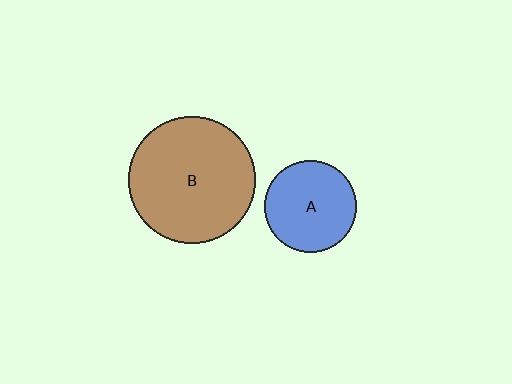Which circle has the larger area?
Circle B (brown).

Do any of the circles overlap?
No, none of the circles overlap.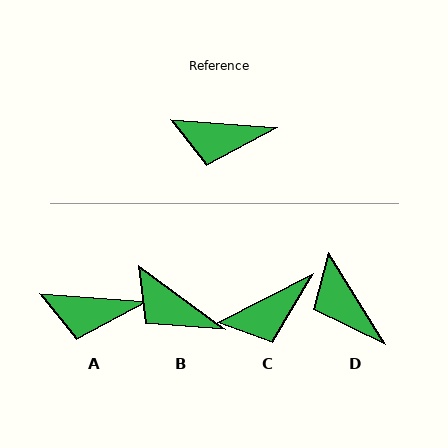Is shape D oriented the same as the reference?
No, it is off by about 54 degrees.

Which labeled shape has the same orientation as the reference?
A.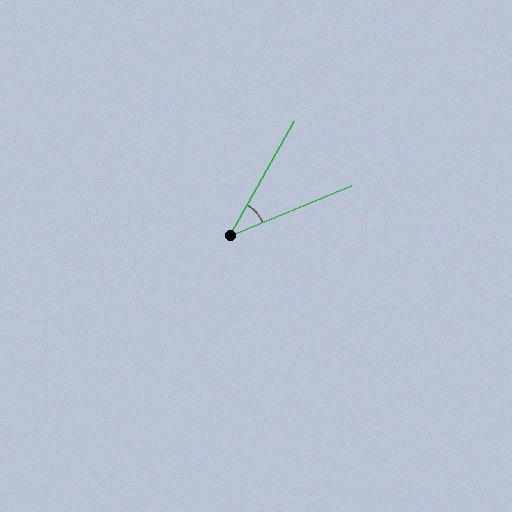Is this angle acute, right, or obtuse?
It is acute.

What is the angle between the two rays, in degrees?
Approximately 38 degrees.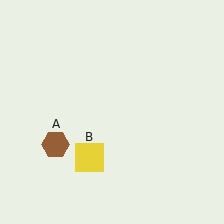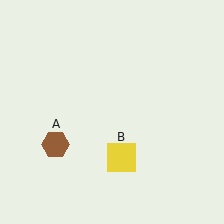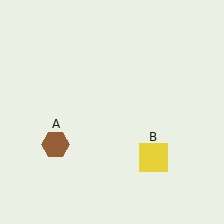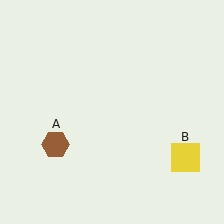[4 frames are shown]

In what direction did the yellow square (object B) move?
The yellow square (object B) moved right.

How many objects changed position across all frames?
1 object changed position: yellow square (object B).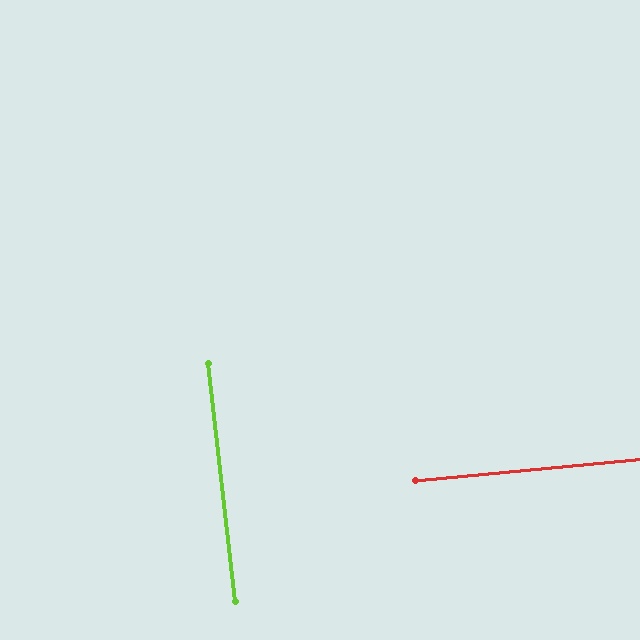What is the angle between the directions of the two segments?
Approximately 89 degrees.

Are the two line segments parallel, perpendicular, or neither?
Perpendicular — they meet at approximately 89°.